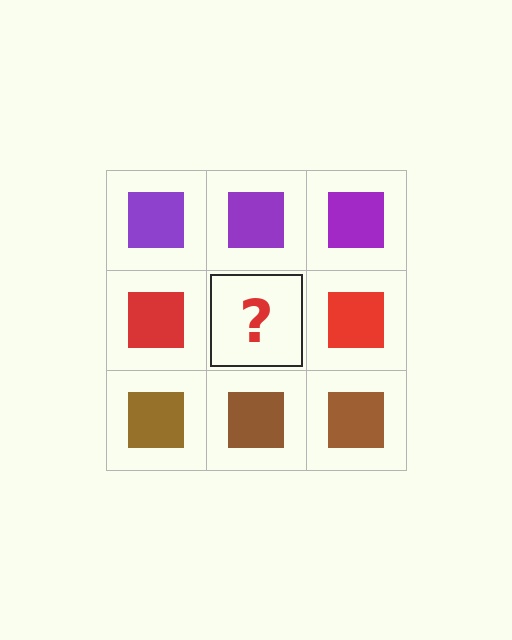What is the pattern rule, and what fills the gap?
The rule is that each row has a consistent color. The gap should be filled with a red square.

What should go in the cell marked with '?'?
The missing cell should contain a red square.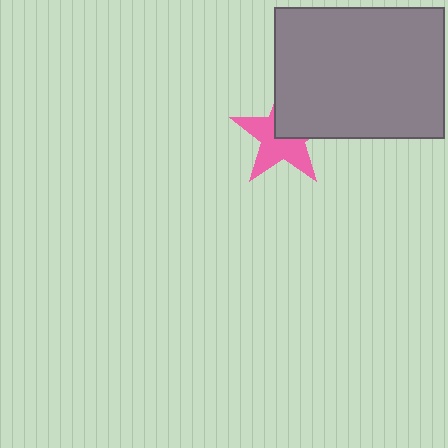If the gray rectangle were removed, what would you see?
You would see the complete pink star.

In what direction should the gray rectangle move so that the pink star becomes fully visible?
The gray rectangle should move toward the upper-right. That is the shortest direction to clear the overlap and leave the pink star fully visible.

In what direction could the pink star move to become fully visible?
The pink star could move toward the lower-left. That would shift it out from behind the gray rectangle entirely.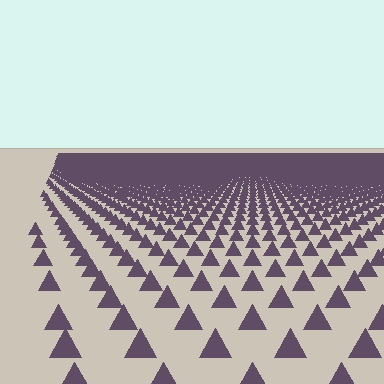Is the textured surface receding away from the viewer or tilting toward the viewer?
The surface is receding away from the viewer. Texture elements get smaller and denser toward the top.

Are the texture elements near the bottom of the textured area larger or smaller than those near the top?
Larger. Near the bottom, elements are closer to the viewer and appear at a bigger on-screen size.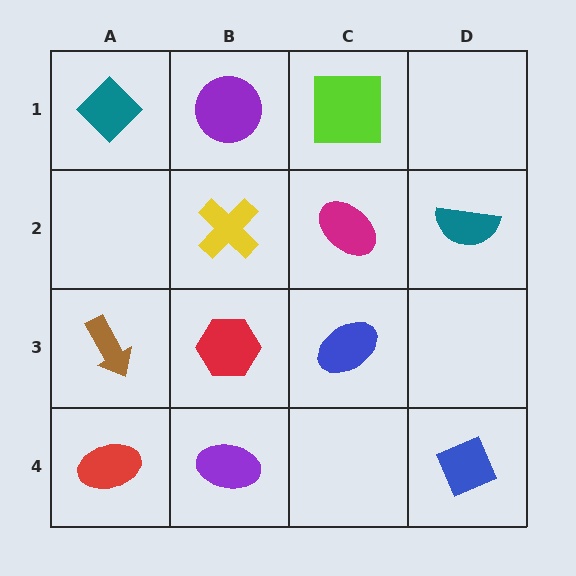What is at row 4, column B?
A purple ellipse.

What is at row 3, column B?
A red hexagon.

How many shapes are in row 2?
3 shapes.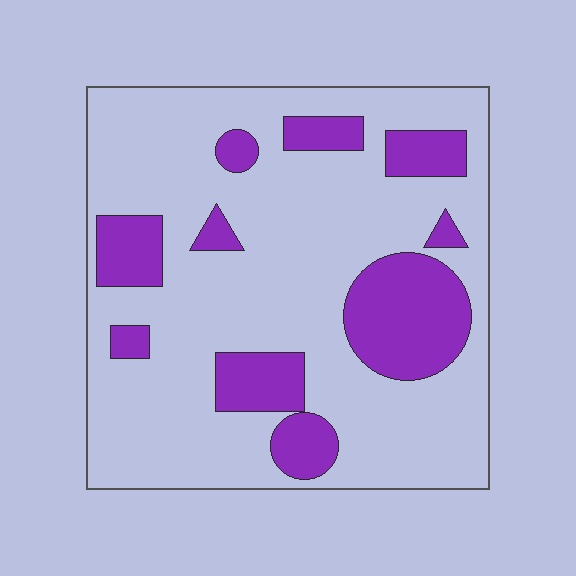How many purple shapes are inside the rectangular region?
10.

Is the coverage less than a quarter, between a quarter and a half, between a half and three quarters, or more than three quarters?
Less than a quarter.